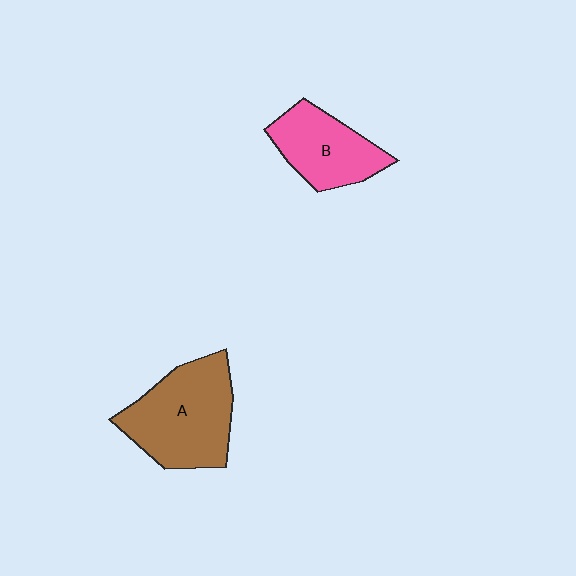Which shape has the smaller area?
Shape B (pink).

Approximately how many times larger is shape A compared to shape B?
Approximately 1.4 times.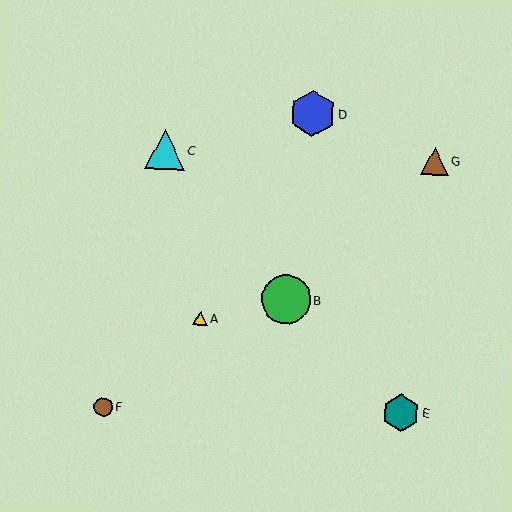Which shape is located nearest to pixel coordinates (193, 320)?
The yellow triangle (labeled A) at (200, 318) is nearest to that location.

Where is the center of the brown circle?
The center of the brown circle is at (103, 407).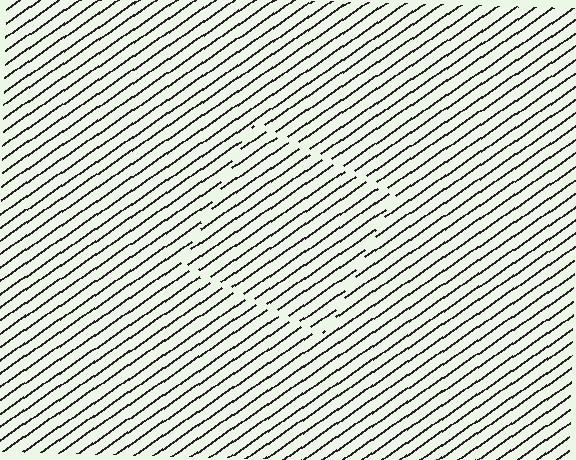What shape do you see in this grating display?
An illusory square. The interior of the shape contains the same grating, shifted by half a period — the contour is defined by the phase discontinuity where line-ends from the inner and outer gratings abut.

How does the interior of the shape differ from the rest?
The interior of the shape contains the same grating, shifted by half a period — the contour is defined by the phase discontinuity where line-ends from the inner and outer gratings abut.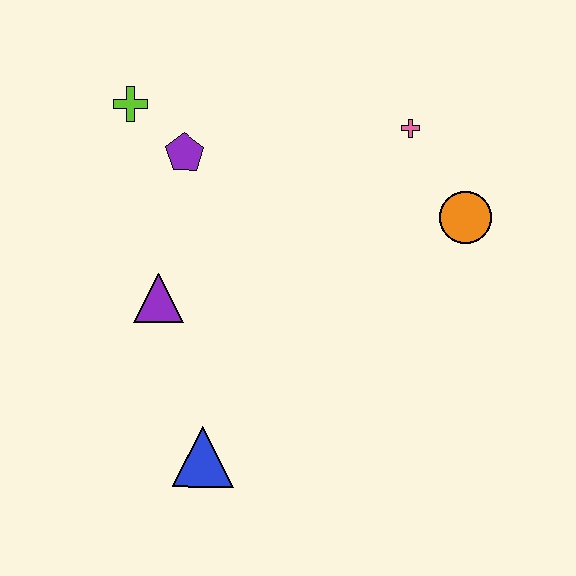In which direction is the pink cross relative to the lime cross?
The pink cross is to the right of the lime cross.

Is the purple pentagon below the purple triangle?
No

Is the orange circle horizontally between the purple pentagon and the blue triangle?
No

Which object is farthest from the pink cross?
The blue triangle is farthest from the pink cross.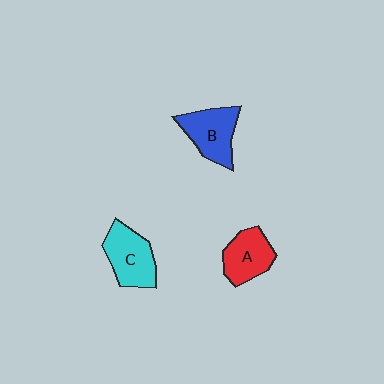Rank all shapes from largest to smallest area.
From largest to smallest: C (cyan), B (blue), A (red).